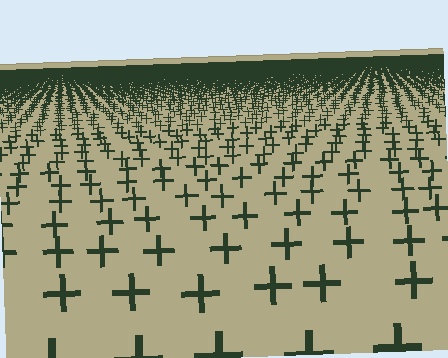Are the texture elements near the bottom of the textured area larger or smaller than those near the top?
Larger. Near the bottom, elements are closer to the viewer and appear at a bigger on-screen size.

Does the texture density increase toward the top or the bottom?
Density increases toward the top.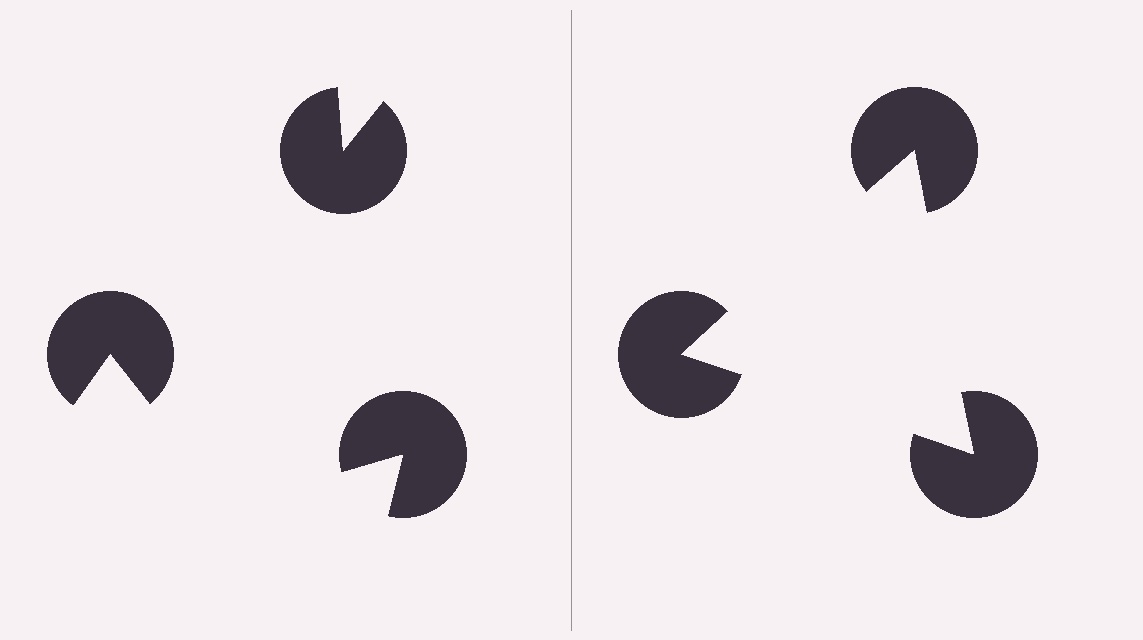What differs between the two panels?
The pac-man discs are positioned identically on both sides; only the wedge orientations differ. On the right they align to a triangle; on the left they are misaligned.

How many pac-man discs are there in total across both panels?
6 — 3 on each side.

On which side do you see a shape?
An illusory triangle appears on the right side. On the left side the wedge cuts are rotated, so no coherent shape forms.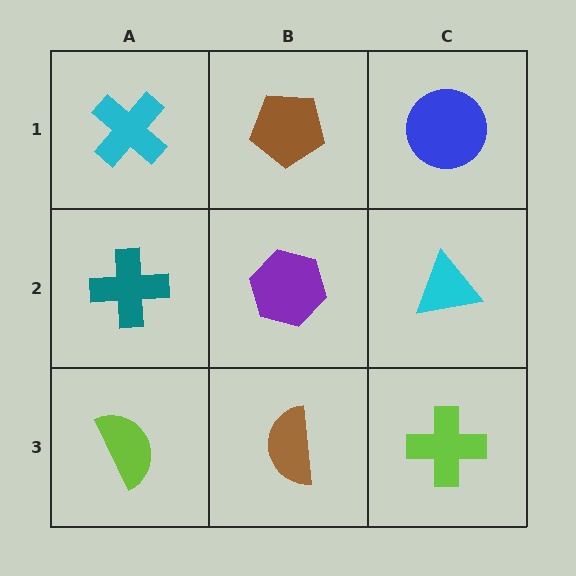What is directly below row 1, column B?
A purple hexagon.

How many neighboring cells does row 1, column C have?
2.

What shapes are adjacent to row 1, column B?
A purple hexagon (row 2, column B), a cyan cross (row 1, column A), a blue circle (row 1, column C).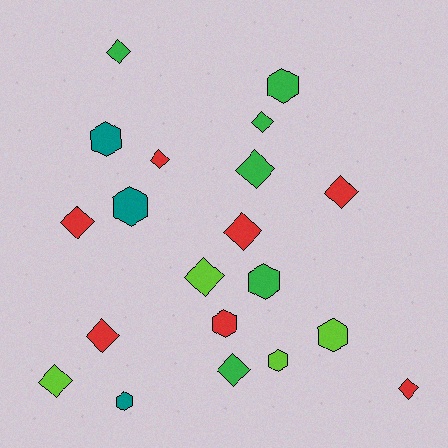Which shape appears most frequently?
Diamond, with 12 objects.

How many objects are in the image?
There are 20 objects.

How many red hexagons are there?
There is 1 red hexagon.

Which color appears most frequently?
Red, with 7 objects.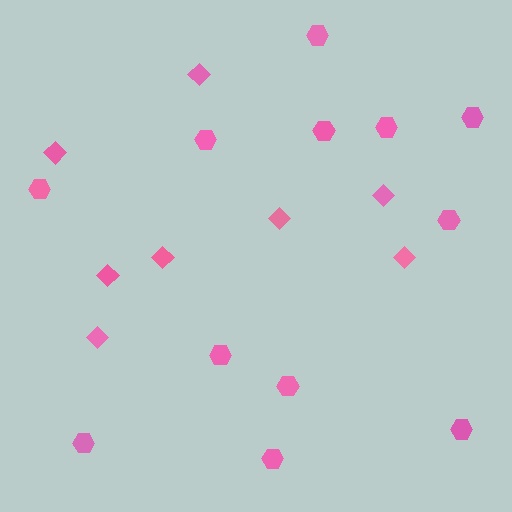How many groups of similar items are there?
There are 2 groups: one group of diamonds (8) and one group of hexagons (12).